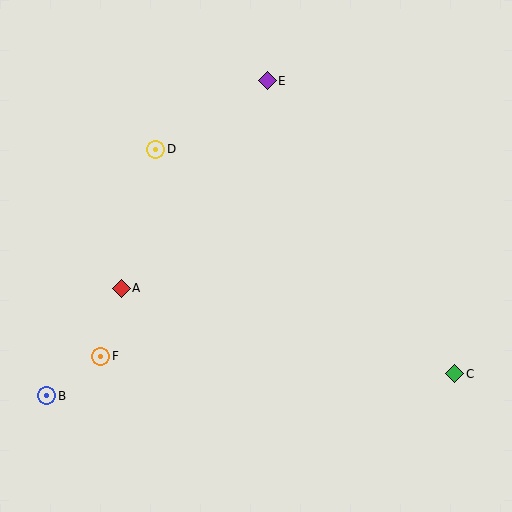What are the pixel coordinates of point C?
Point C is at (455, 374).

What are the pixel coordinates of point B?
Point B is at (47, 396).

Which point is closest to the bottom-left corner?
Point B is closest to the bottom-left corner.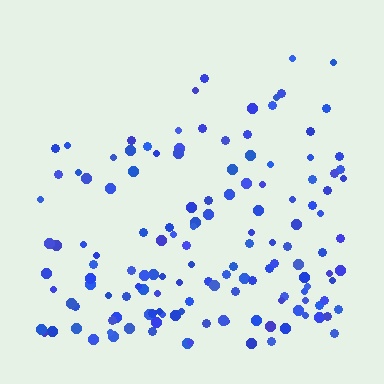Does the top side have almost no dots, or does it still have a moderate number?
Still a moderate number, just noticeably fewer than the bottom.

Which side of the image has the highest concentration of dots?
The bottom.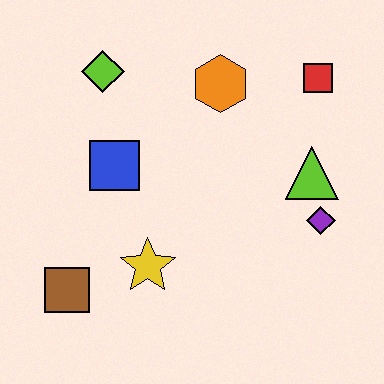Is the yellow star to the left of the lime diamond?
No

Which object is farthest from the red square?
The brown square is farthest from the red square.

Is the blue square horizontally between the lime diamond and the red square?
Yes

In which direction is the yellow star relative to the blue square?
The yellow star is below the blue square.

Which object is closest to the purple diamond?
The lime triangle is closest to the purple diamond.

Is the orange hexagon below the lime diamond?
Yes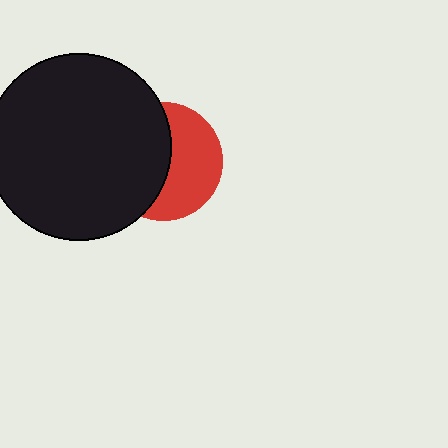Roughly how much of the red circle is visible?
About half of it is visible (roughly 49%).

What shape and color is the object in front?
The object in front is a black circle.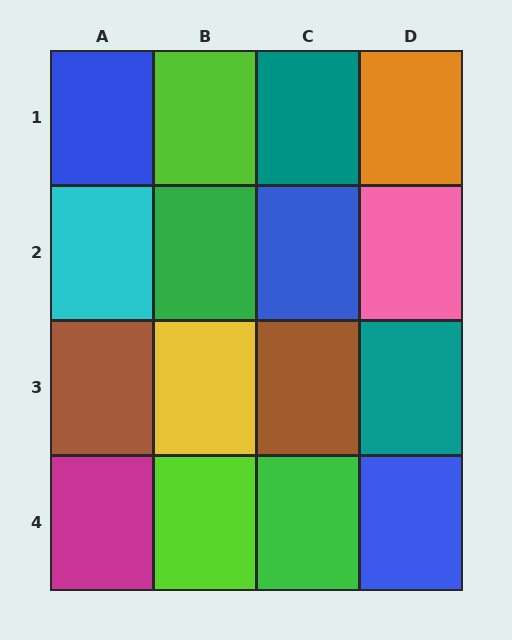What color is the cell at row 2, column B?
Green.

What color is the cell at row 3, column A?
Brown.